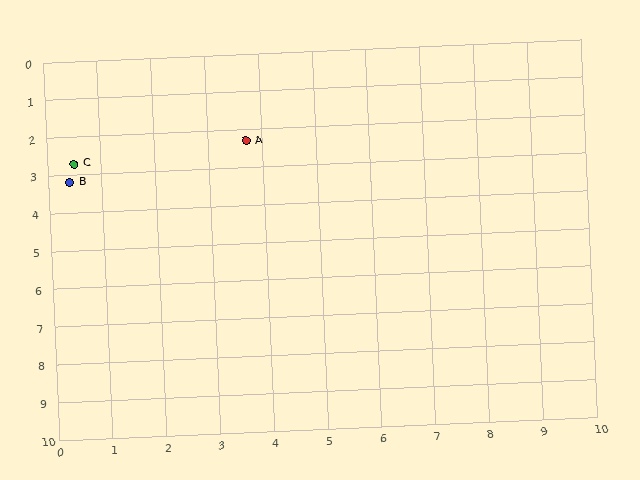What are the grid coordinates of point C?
Point C is at approximately (0.5, 2.7).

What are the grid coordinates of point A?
Point A is at approximately (3.7, 2.3).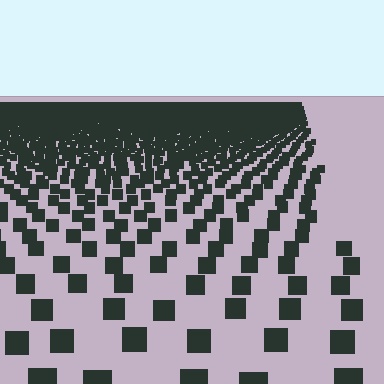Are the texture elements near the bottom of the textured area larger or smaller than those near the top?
Larger. Near the bottom, elements are closer to the viewer and appear at a bigger on-screen size.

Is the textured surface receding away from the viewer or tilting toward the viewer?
The surface is receding away from the viewer. Texture elements get smaller and denser toward the top.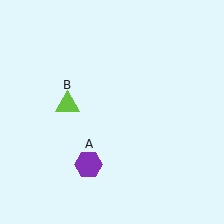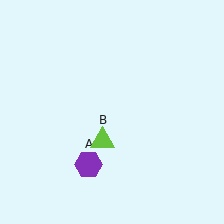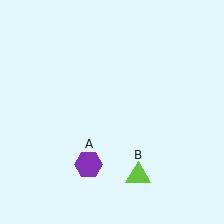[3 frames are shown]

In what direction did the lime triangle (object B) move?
The lime triangle (object B) moved down and to the right.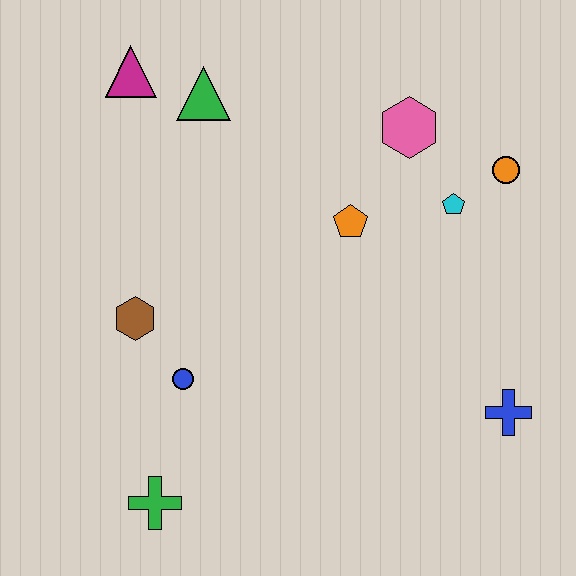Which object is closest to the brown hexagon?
The blue circle is closest to the brown hexagon.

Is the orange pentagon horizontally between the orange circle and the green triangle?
Yes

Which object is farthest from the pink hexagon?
The green cross is farthest from the pink hexagon.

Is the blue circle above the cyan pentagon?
No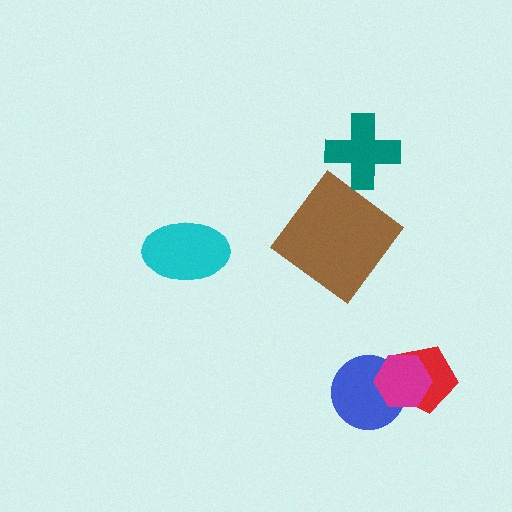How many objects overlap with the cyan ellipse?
0 objects overlap with the cyan ellipse.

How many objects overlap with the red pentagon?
2 objects overlap with the red pentagon.